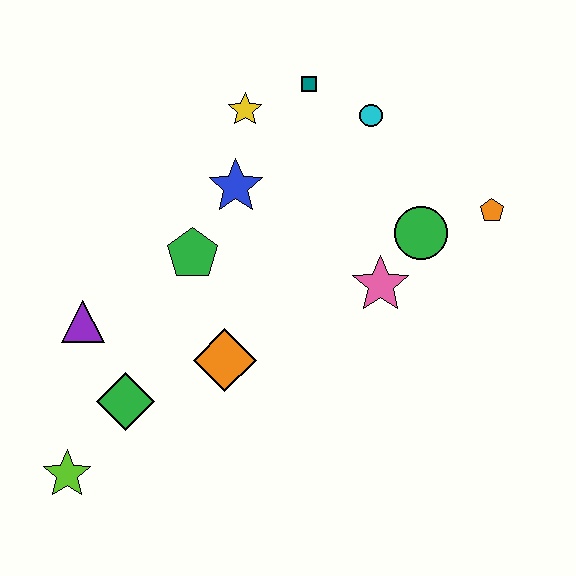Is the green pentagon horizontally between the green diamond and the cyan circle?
Yes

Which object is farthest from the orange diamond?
The orange pentagon is farthest from the orange diamond.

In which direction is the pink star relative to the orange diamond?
The pink star is to the right of the orange diamond.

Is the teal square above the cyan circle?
Yes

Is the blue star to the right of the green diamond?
Yes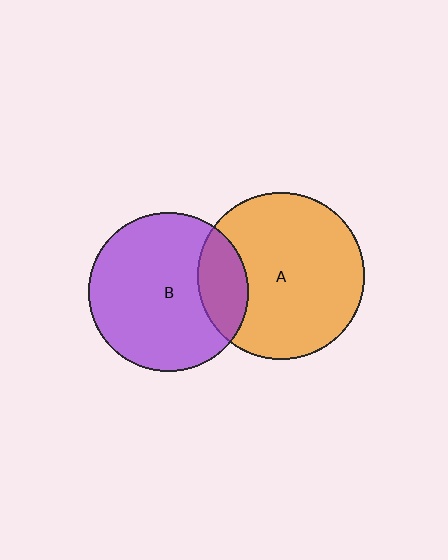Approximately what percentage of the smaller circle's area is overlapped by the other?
Approximately 20%.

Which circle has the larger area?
Circle A (orange).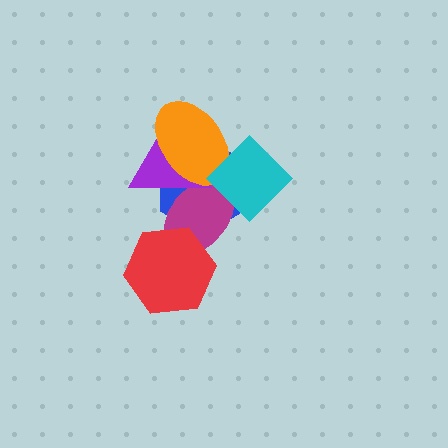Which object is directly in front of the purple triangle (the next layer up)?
The orange ellipse is directly in front of the purple triangle.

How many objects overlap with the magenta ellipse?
5 objects overlap with the magenta ellipse.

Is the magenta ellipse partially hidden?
Yes, it is partially covered by another shape.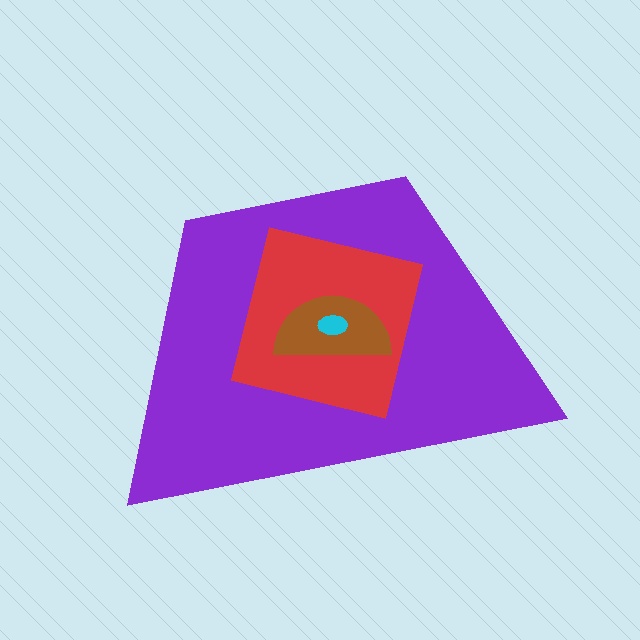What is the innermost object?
The cyan ellipse.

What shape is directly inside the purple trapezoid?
The red square.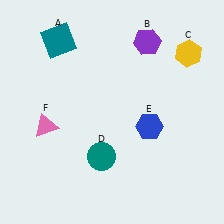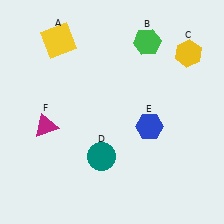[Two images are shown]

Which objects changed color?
A changed from teal to yellow. B changed from purple to green. F changed from pink to magenta.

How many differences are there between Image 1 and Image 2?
There are 3 differences between the two images.